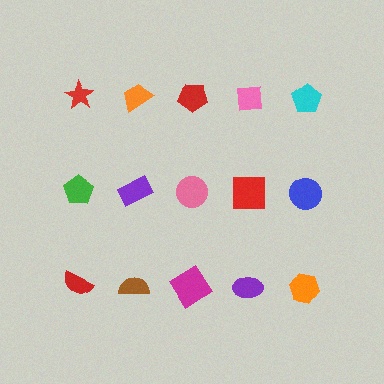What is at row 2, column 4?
A red square.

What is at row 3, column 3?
A magenta diamond.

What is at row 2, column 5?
A blue circle.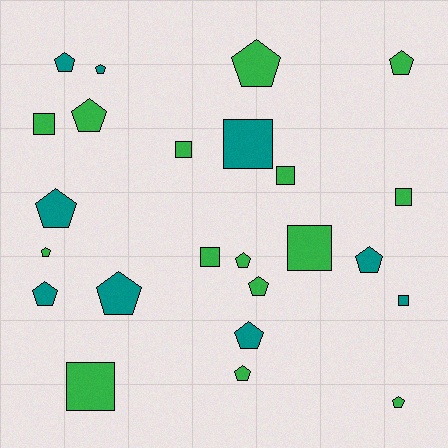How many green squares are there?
There are 7 green squares.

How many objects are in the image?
There are 24 objects.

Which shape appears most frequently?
Pentagon, with 15 objects.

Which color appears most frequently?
Green, with 15 objects.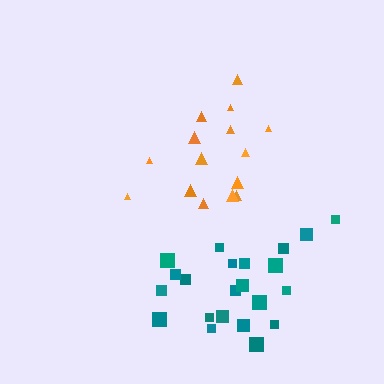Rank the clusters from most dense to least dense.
teal, orange.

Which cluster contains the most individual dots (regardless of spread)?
Teal (22).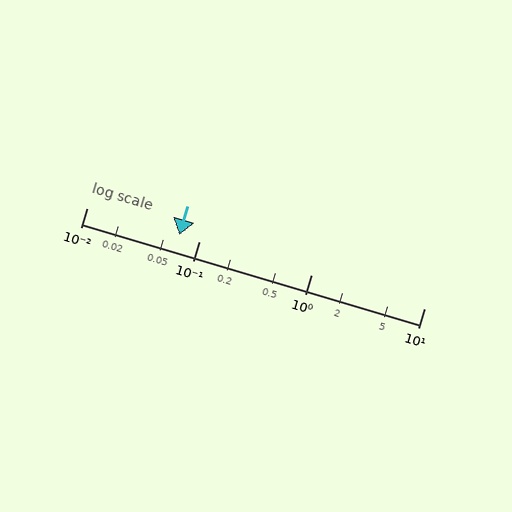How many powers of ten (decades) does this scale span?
The scale spans 3 decades, from 0.01 to 10.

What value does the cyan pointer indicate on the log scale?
The pointer indicates approximately 0.066.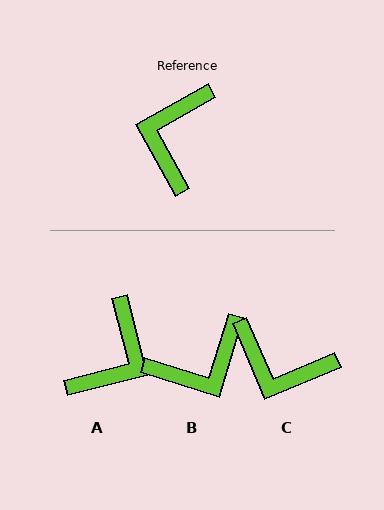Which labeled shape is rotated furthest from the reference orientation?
A, about 165 degrees away.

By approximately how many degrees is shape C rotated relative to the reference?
Approximately 84 degrees counter-clockwise.